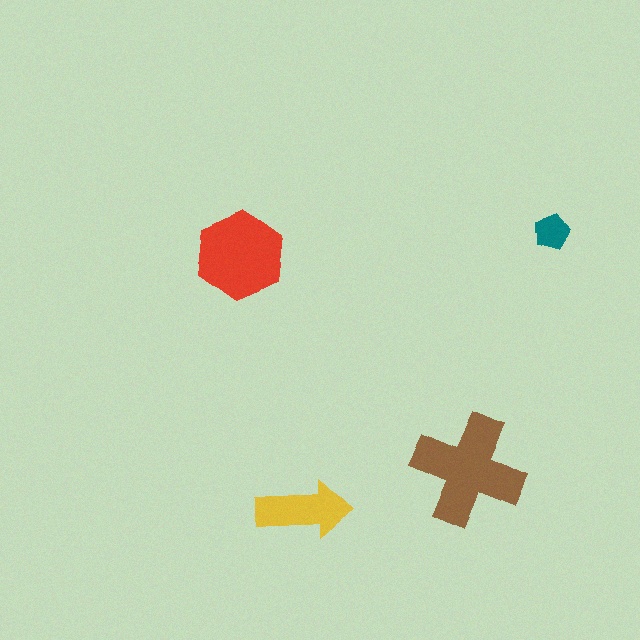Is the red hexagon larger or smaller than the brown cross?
Smaller.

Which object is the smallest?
The teal pentagon.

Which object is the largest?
The brown cross.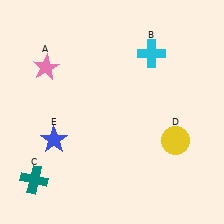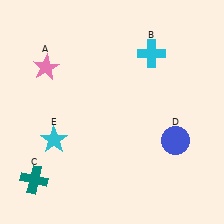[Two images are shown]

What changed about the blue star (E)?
In Image 1, E is blue. In Image 2, it changed to cyan.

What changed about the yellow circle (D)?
In Image 1, D is yellow. In Image 2, it changed to blue.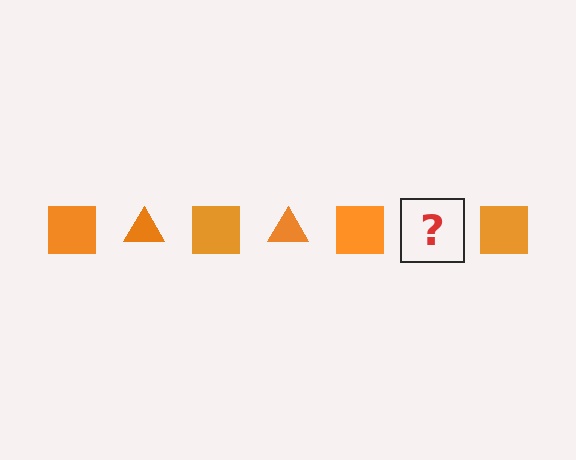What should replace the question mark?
The question mark should be replaced with an orange triangle.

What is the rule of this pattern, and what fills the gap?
The rule is that the pattern cycles through square, triangle shapes in orange. The gap should be filled with an orange triangle.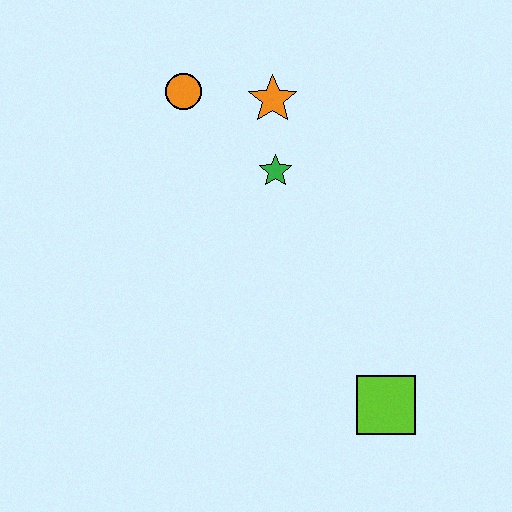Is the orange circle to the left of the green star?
Yes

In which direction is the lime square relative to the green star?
The lime square is below the green star.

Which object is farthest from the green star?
The lime square is farthest from the green star.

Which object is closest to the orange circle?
The orange star is closest to the orange circle.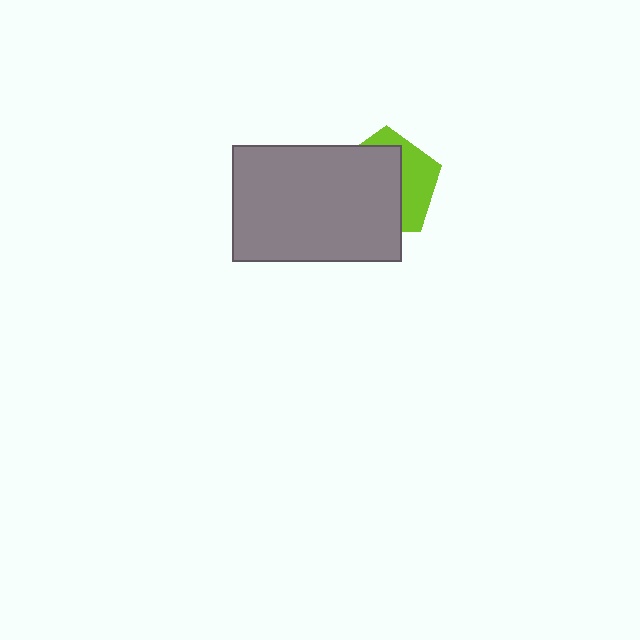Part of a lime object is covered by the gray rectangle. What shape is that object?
It is a pentagon.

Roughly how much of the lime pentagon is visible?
A small part of it is visible (roughly 37%).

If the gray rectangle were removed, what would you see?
You would see the complete lime pentagon.